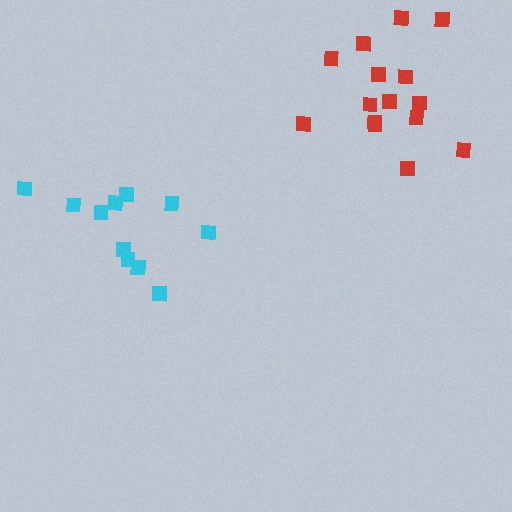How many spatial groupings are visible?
There are 2 spatial groupings.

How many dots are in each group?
Group 1: 11 dots, Group 2: 15 dots (26 total).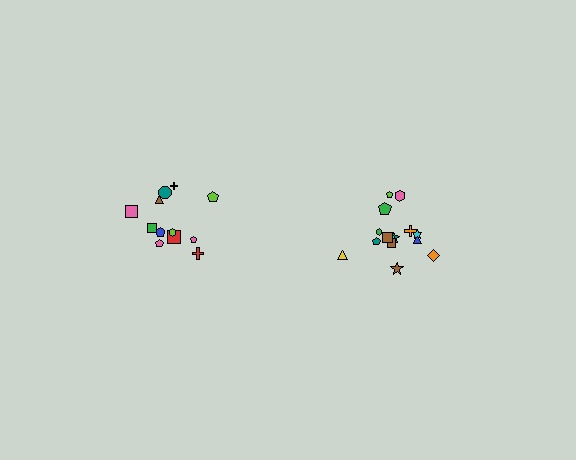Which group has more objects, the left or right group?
The right group.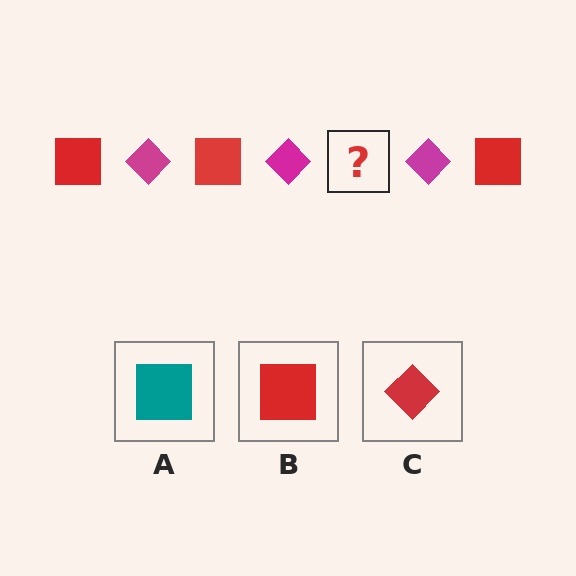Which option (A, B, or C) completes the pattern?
B.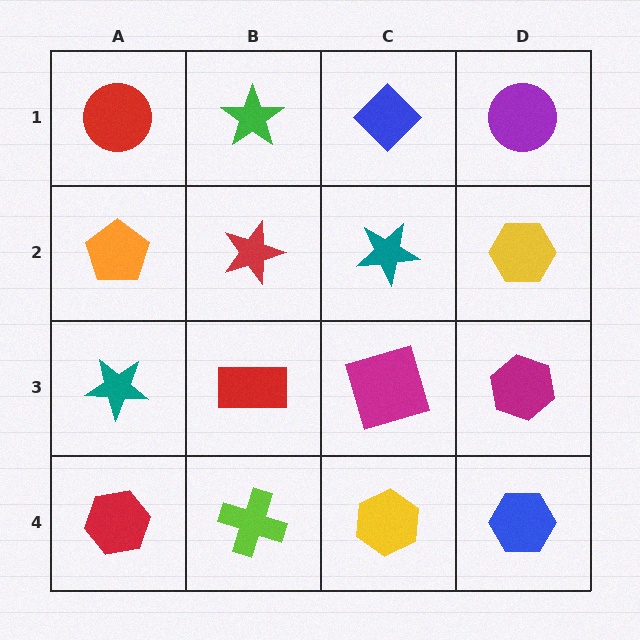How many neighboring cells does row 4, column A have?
2.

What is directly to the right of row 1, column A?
A green star.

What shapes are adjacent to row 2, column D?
A purple circle (row 1, column D), a magenta hexagon (row 3, column D), a teal star (row 2, column C).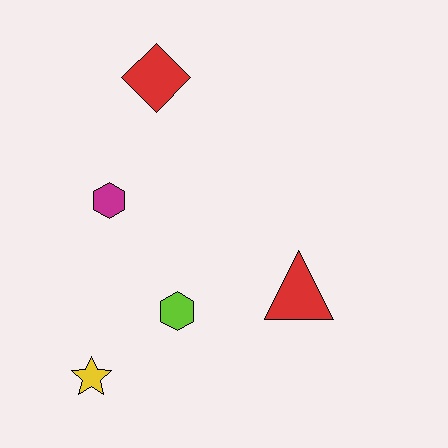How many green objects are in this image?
There are no green objects.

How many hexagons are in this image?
There are 2 hexagons.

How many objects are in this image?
There are 5 objects.